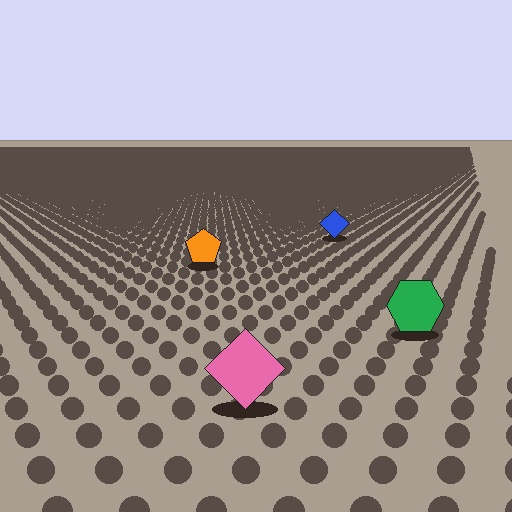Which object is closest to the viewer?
The pink diamond is closest. The texture marks near it are larger and more spread out.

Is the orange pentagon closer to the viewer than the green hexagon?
No. The green hexagon is closer — you can tell from the texture gradient: the ground texture is coarser near it.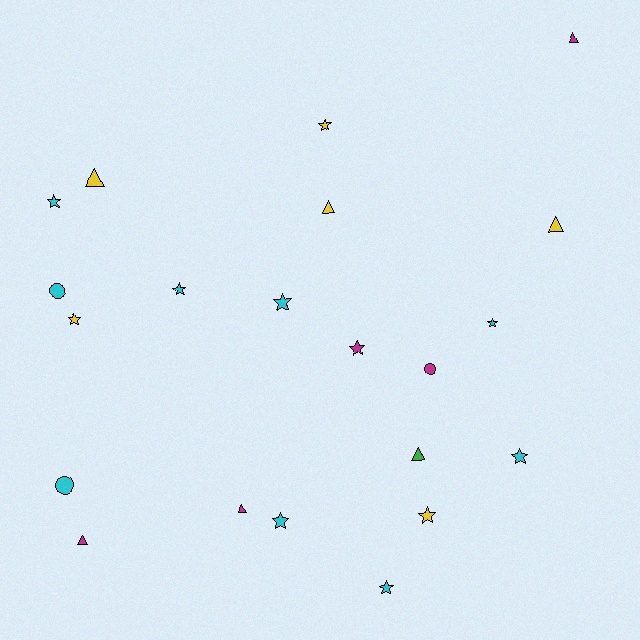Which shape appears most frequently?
Star, with 11 objects.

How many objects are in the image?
There are 21 objects.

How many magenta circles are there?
There is 1 magenta circle.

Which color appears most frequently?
Cyan, with 9 objects.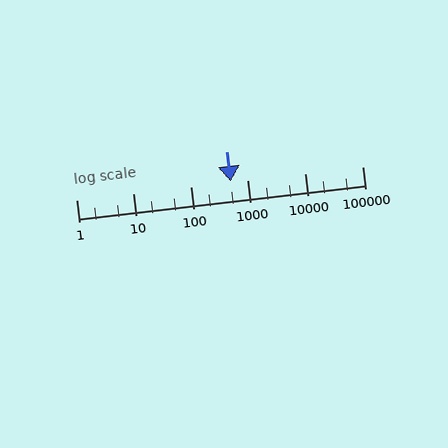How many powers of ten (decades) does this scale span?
The scale spans 5 decades, from 1 to 100000.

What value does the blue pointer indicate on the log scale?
The pointer indicates approximately 510.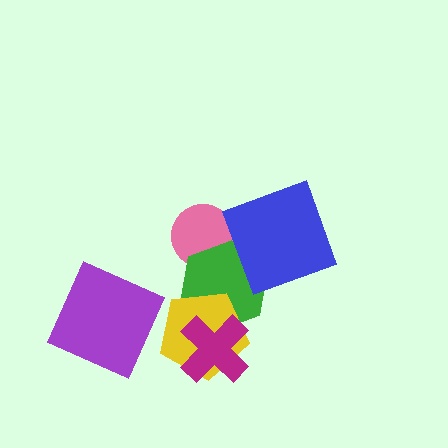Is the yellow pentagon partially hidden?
Yes, it is partially covered by another shape.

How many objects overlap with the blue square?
1 object overlaps with the blue square.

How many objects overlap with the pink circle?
1 object overlaps with the pink circle.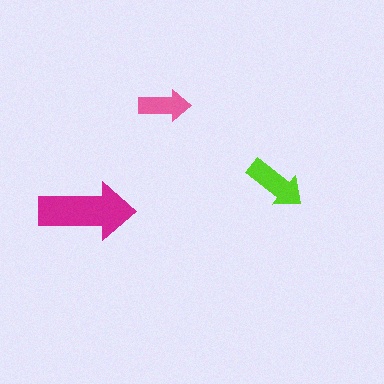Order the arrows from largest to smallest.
the magenta one, the lime one, the pink one.